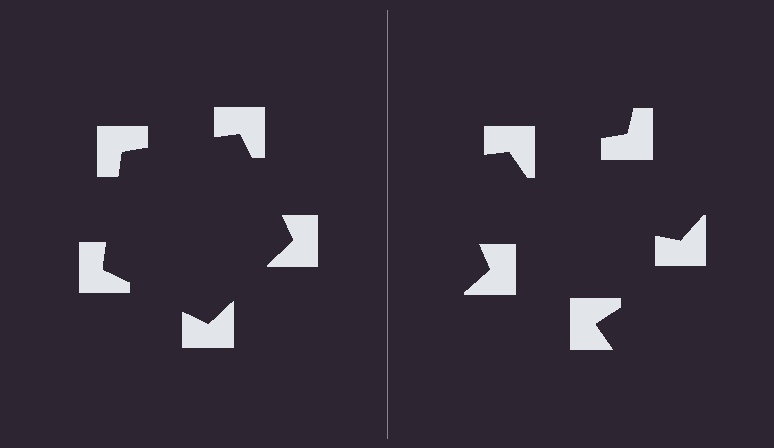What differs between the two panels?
The notched squares are positioned identically on both sides; only the wedge orientations differ. On the left they align to a pentagon; on the right they are misaligned.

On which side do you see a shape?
An illusory pentagon appears on the left side. On the right side the wedge cuts are rotated, so no coherent shape forms.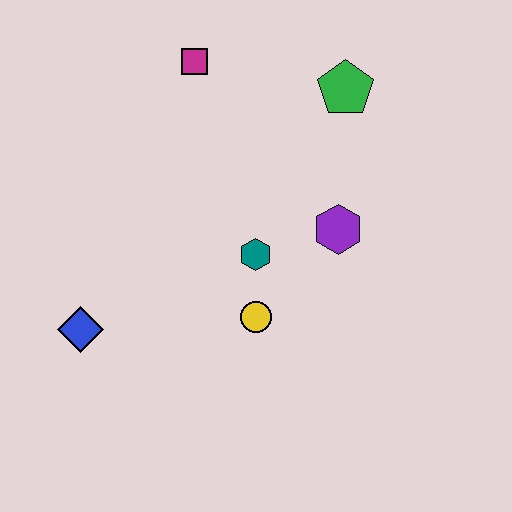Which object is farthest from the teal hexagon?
The magenta square is farthest from the teal hexagon.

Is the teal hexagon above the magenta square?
No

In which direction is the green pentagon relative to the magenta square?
The green pentagon is to the right of the magenta square.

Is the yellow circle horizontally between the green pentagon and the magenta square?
Yes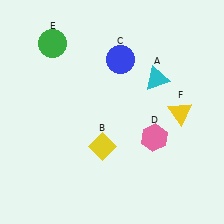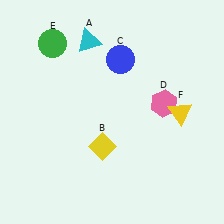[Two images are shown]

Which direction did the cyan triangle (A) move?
The cyan triangle (A) moved left.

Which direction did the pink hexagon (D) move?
The pink hexagon (D) moved up.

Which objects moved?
The objects that moved are: the cyan triangle (A), the pink hexagon (D).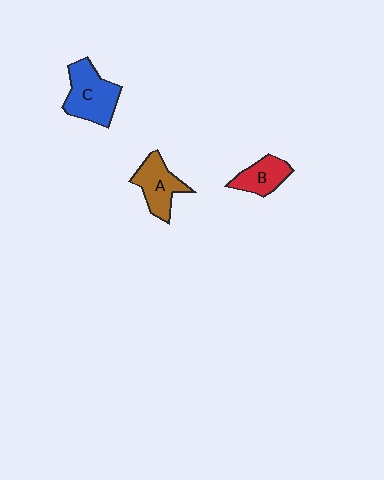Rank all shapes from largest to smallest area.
From largest to smallest: C (blue), A (brown), B (red).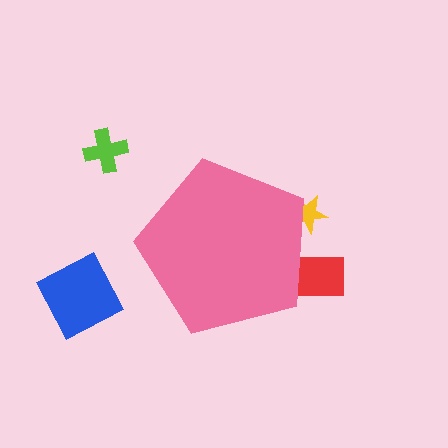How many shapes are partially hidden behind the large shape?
2 shapes are partially hidden.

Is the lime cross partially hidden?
No, the lime cross is fully visible.